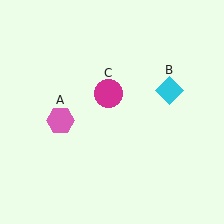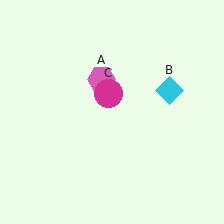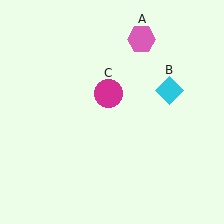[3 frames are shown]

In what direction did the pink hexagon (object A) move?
The pink hexagon (object A) moved up and to the right.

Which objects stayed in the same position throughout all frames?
Cyan diamond (object B) and magenta circle (object C) remained stationary.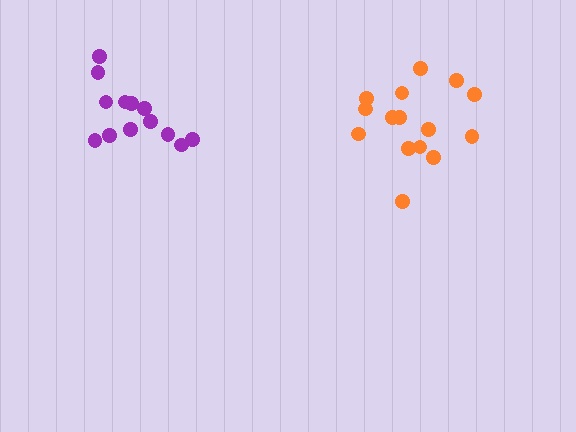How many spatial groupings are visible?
There are 2 spatial groupings.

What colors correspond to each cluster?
The clusters are colored: orange, purple.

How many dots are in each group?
Group 1: 15 dots, Group 2: 13 dots (28 total).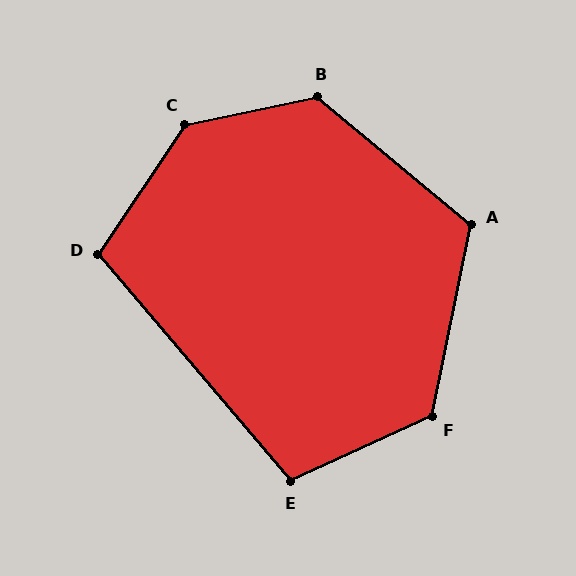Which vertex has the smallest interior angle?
E, at approximately 106 degrees.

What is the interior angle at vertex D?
Approximately 106 degrees (obtuse).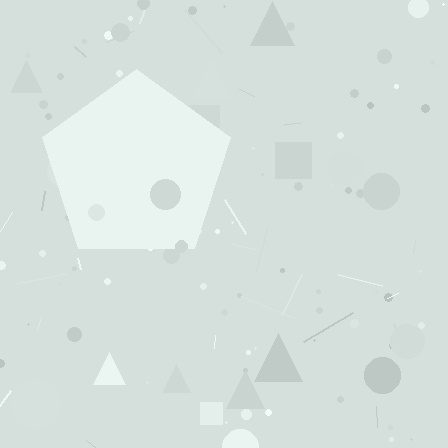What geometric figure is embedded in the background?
A pentagon is embedded in the background.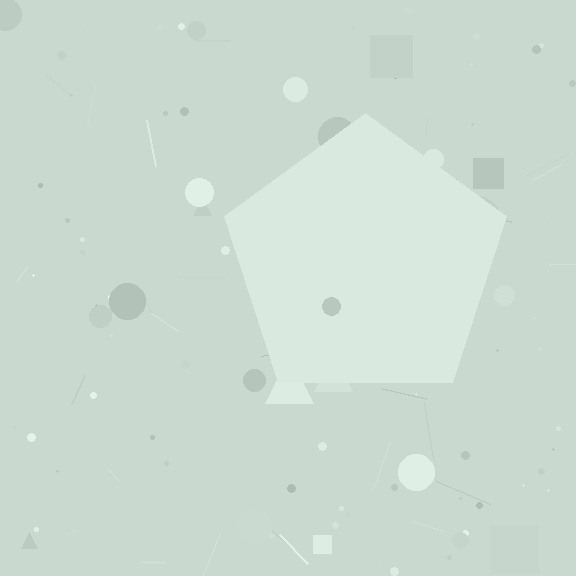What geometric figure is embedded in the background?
A pentagon is embedded in the background.